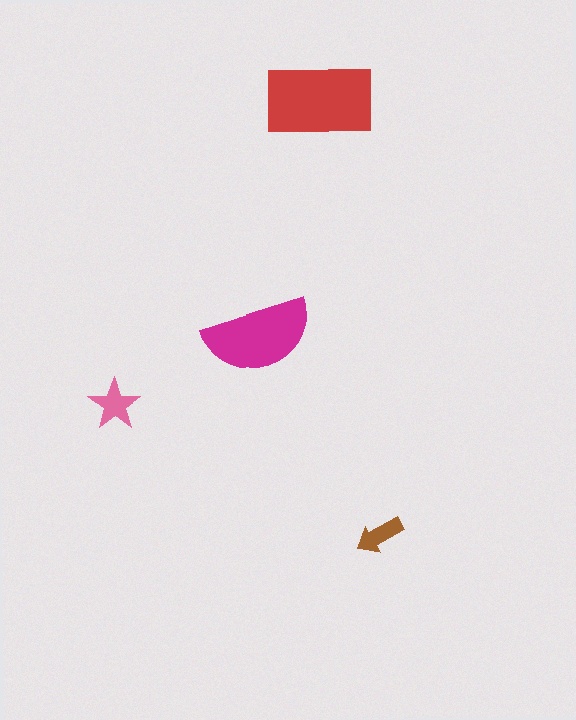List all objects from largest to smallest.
The red rectangle, the magenta semicircle, the pink star, the brown arrow.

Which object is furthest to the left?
The pink star is leftmost.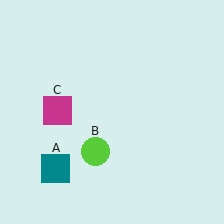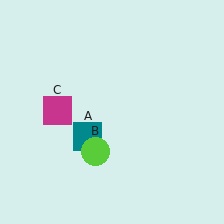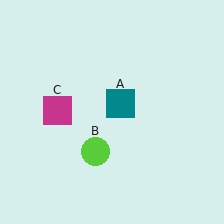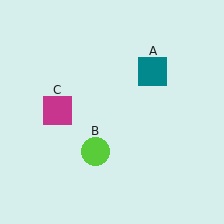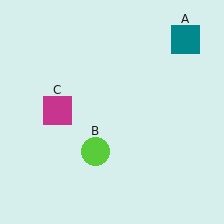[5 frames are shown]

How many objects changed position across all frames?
1 object changed position: teal square (object A).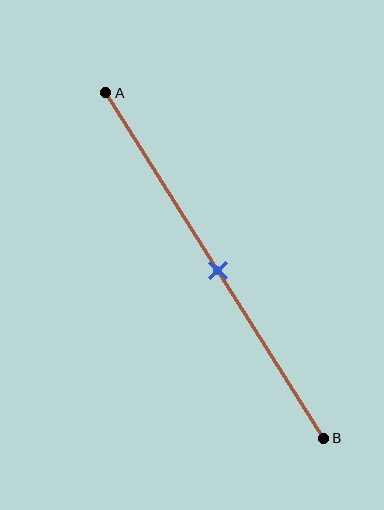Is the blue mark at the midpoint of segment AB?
Yes, the mark is approximately at the midpoint.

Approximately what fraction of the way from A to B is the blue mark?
The blue mark is approximately 50% of the way from A to B.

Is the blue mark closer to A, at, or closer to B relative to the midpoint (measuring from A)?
The blue mark is approximately at the midpoint of segment AB.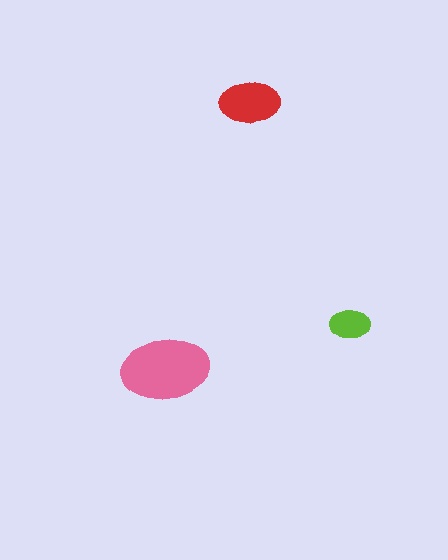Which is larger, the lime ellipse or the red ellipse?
The red one.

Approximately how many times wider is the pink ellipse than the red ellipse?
About 1.5 times wider.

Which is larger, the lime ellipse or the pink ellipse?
The pink one.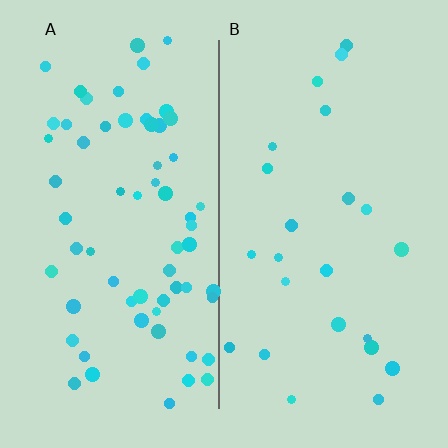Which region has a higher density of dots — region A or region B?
A (the left).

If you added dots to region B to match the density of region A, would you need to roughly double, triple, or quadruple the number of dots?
Approximately triple.